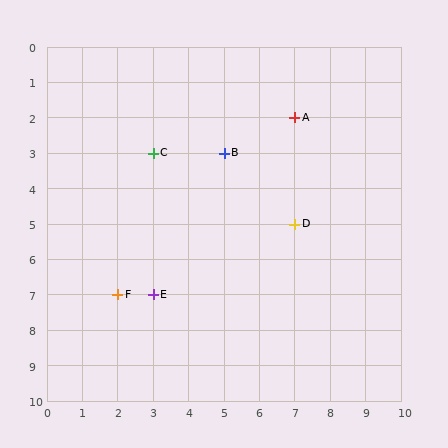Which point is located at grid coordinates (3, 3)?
Point C is at (3, 3).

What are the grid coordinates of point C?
Point C is at grid coordinates (3, 3).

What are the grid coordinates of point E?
Point E is at grid coordinates (3, 7).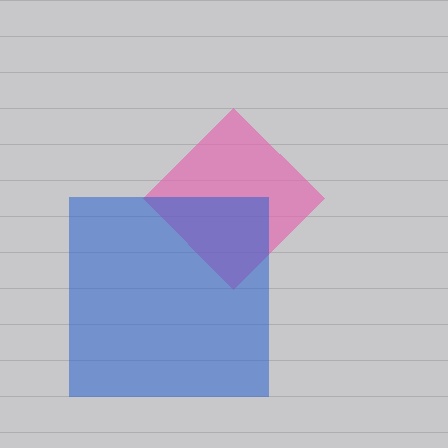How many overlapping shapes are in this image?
There are 2 overlapping shapes in the image.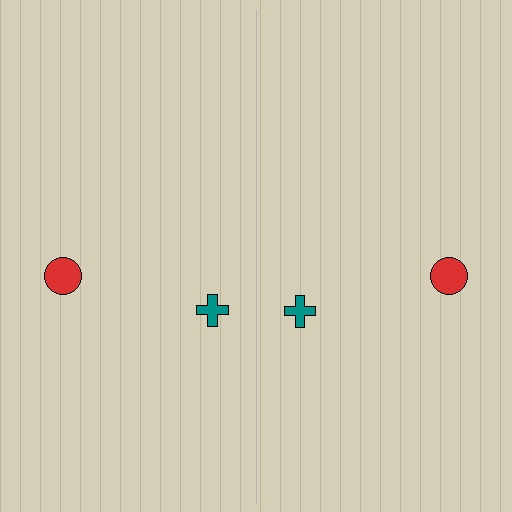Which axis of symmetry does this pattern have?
The pattern has a vertical axis of symmetry running through the center of the image.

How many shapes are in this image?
There are 4 shapes in this image.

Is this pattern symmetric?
Yes, this pattern has bilateral (reflection) symmetry.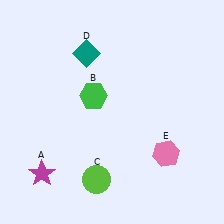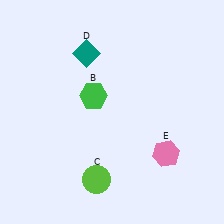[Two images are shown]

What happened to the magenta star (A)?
The magenta star (A) was removed in Image 2. It was in the bottom-left area of Image 1.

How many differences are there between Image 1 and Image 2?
There is 1 difference between the two images.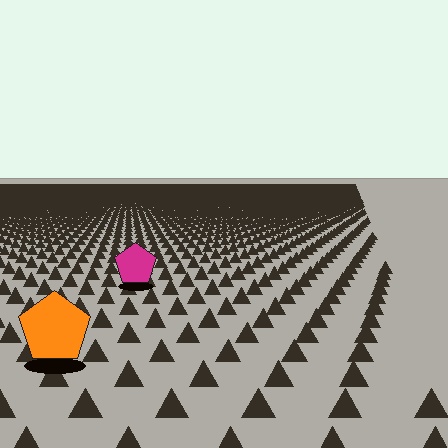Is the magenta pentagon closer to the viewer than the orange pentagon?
No. The orange pentagon is closer — you can tell from the texture gradient: the ground texture is coarser near it.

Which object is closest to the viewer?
The orange pentagon is closest. The texture marks near it are larger and more spread out.